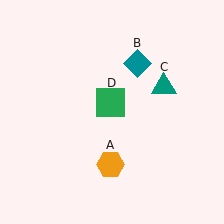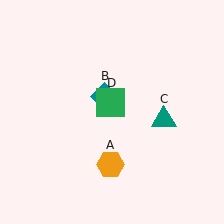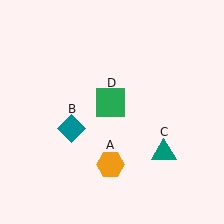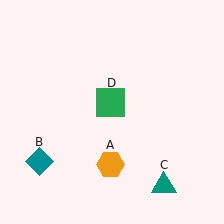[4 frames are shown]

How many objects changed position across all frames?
2 objects changed position: teal diamond (object B), teal triangle (object C).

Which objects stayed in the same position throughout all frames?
Orange hexagon (object A) and green square (object D) remained stationary.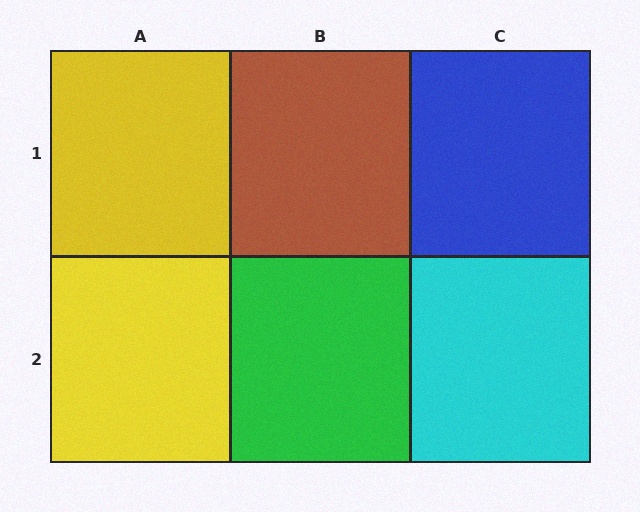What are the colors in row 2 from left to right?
Yellow, green, cyan.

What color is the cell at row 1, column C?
Blue.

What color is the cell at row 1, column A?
Yellow.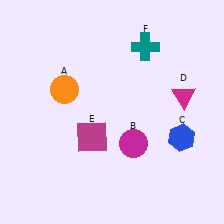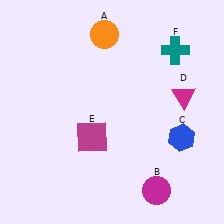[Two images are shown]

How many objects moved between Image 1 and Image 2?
3 objects moved between the two images.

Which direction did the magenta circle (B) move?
The magenta circle (B) moved down.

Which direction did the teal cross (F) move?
The teal cross (F) moved right.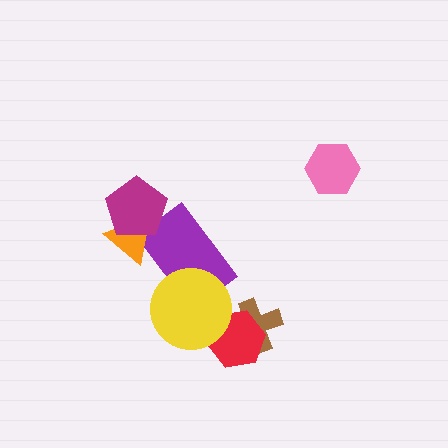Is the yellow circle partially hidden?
No, no other shape covers it.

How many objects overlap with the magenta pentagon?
2 objects overlap with the magenta pentagon.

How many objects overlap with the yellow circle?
2 objects overlap with the yellow circle.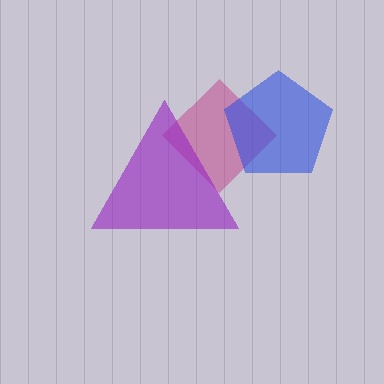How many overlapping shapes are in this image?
There are 3 overlapping shapes in the image.